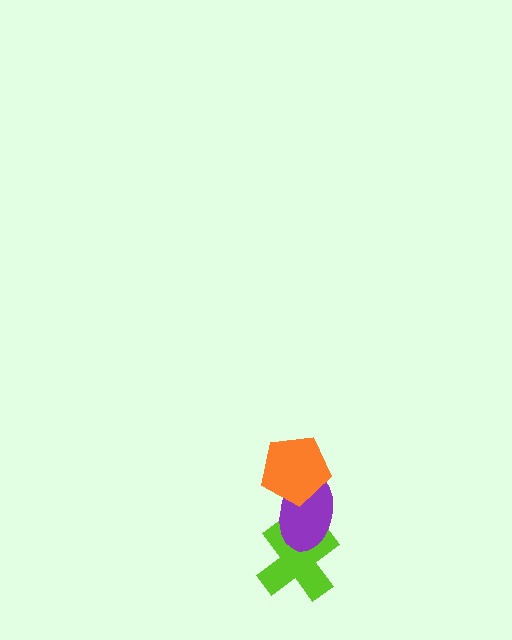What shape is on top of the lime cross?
The purple ellipse is on top of the lime cross.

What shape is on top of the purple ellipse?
The orange pentagon is on top of the purple ellipse.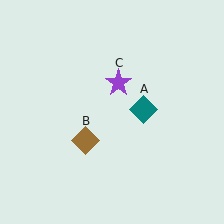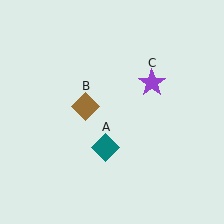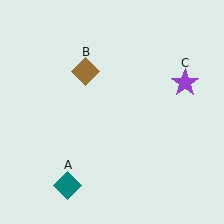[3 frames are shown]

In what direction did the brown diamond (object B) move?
The brown diamond (object B) moved up.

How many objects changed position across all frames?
3 objects changed position: teal diamond (object A), brown diamond (object B), purple star (object C).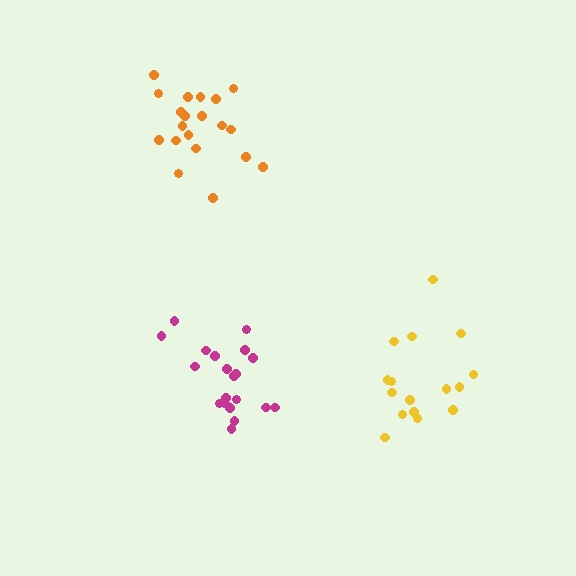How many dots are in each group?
Group 1: 16 dots, Group 2: 20 dots, Group 3: 20 dots (56 total).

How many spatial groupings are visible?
There are 3 spatial groupings.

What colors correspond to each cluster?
The clusters are colored: yellow, orange, magenta.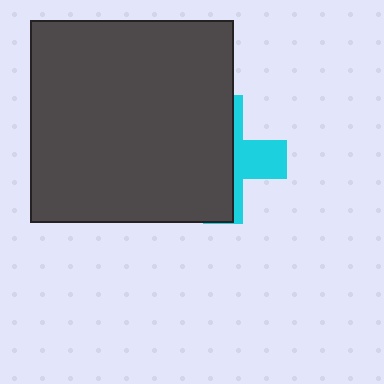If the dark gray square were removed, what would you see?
You would see the complete cyan cross.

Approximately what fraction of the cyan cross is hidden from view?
Roughly 65% of the cyan cross is hidden behind the dark gray square.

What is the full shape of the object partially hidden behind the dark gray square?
The partially hidden object is a cyan cross.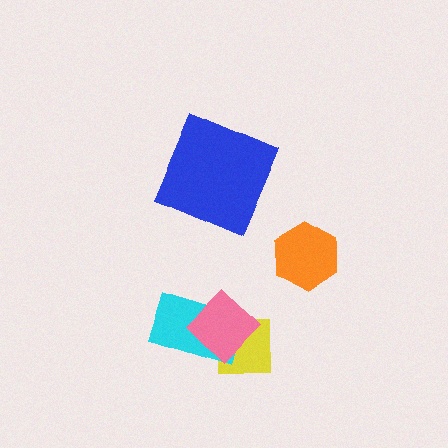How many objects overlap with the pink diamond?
2 objects overlap with the pink diamond.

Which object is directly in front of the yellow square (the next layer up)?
The cyan rectangle is directly in front of the yellow square.